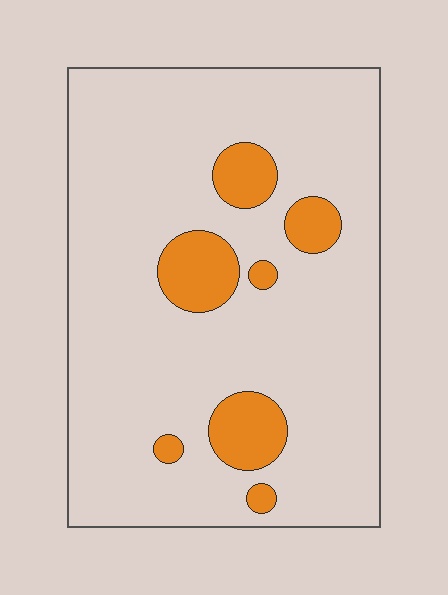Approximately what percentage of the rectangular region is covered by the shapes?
Approximately 15%.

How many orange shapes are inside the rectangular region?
7.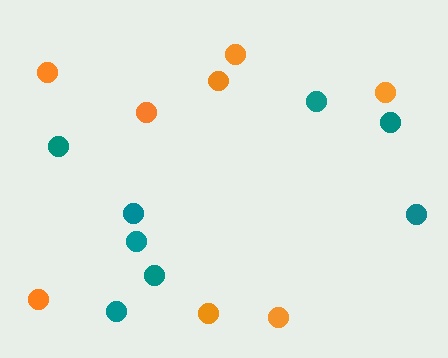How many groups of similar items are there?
There are 2 groups: one group of teal circles (8) and one group of orange circles (8).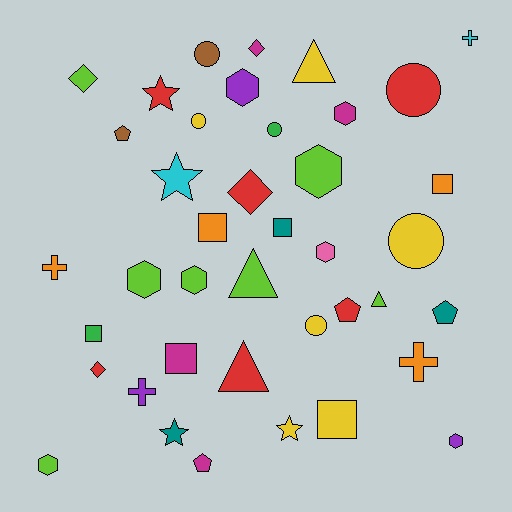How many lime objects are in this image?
There are 7 lime objects.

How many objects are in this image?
There are 40 objects.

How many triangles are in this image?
There are 4 triangles.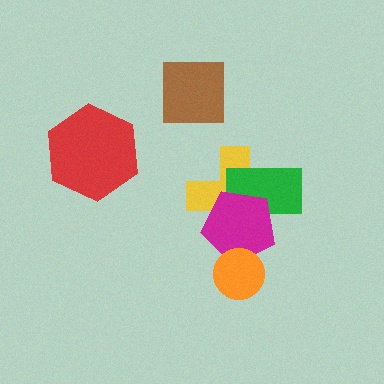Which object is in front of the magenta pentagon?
The orange circle is in front of the magenta pentagon.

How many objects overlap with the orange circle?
1 object overlaps with the orange circle.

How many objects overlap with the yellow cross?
2 objects overlap with the yellow cross.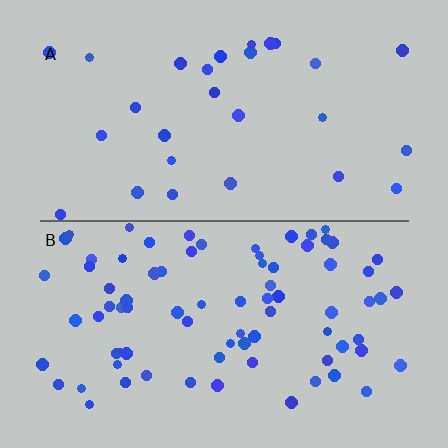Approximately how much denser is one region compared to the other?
Approximately 2.9× — region B over region A.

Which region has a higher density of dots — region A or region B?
B (the bottom).